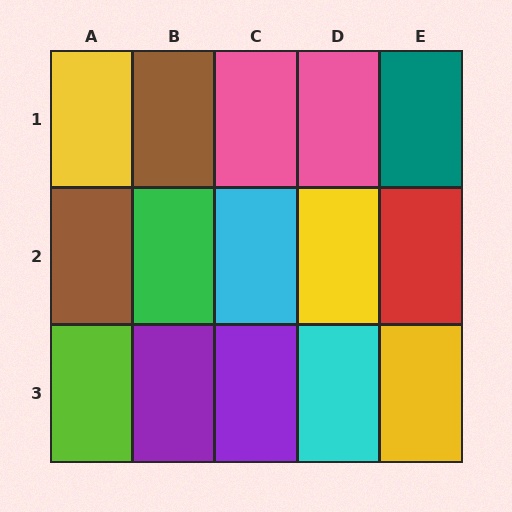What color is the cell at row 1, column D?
Pink.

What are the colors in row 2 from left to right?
Brown, green, cyan, yellow, red.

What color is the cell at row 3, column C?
Purple.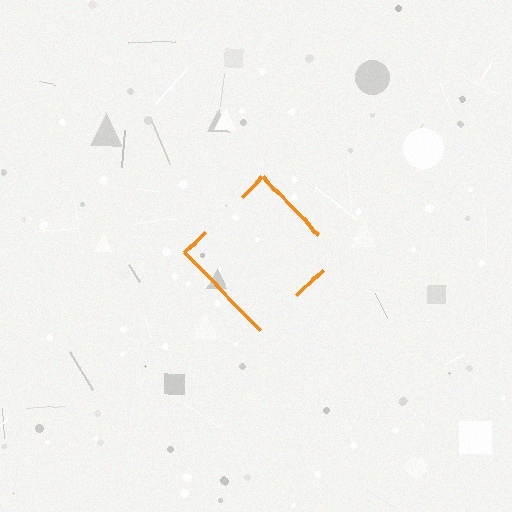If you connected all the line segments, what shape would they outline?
They would outline a diamond.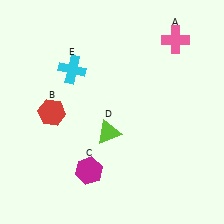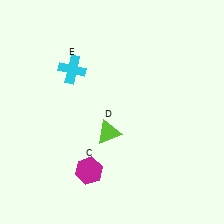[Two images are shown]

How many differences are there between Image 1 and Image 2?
There are 2 differences between the two images.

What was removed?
The pink cross (A), the red hexagon (B) were removed in Image 2.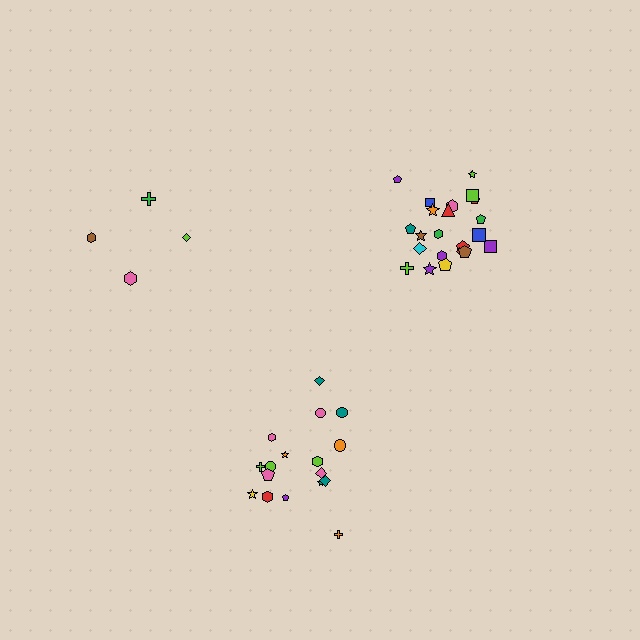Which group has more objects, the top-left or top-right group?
The top-right group.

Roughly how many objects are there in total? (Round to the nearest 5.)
Roughly 45 objects in total.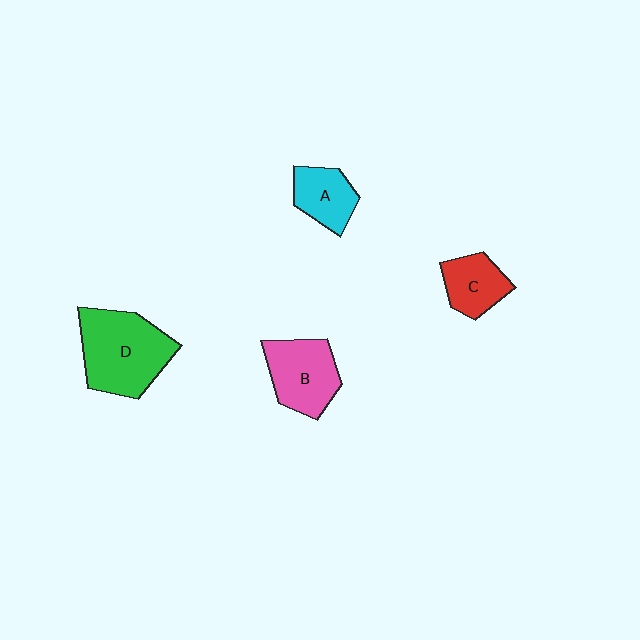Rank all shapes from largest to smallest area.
From largest to smallest: D (green), B (pink), C (red), A (cyan).